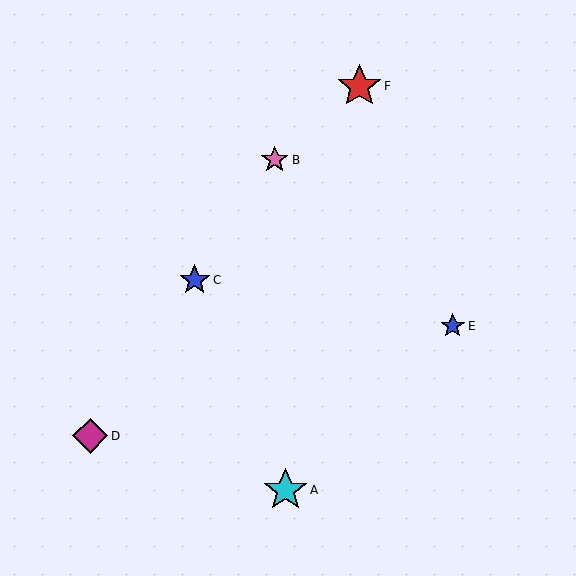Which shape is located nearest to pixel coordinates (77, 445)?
The magenta diamond (labeled D) at (90, 436) is nearest to that location.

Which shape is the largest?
The red star (labeled F) is the largest.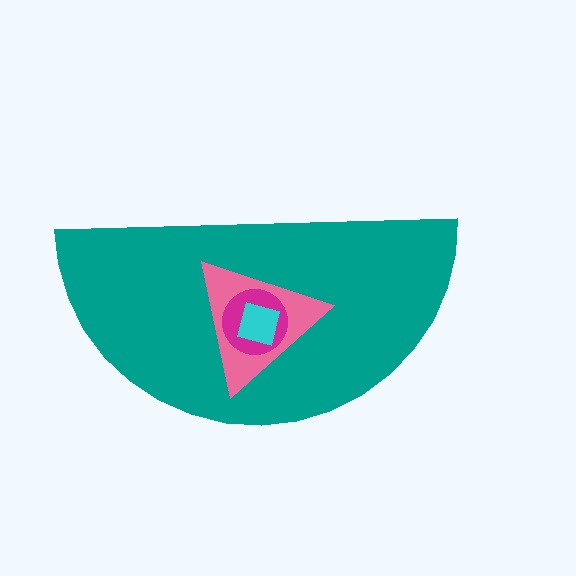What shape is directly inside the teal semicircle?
The pink triangle.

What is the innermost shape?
The cyan square.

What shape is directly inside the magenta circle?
The cyan square.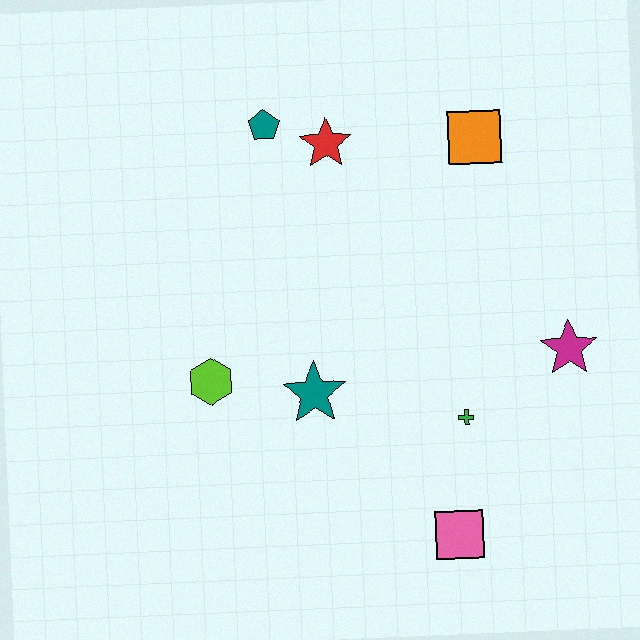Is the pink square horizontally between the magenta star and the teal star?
Yes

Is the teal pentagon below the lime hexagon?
No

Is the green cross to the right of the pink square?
Yes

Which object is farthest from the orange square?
The pink square is farthest from the orange square.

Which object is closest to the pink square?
The green cross is closest to the pink square.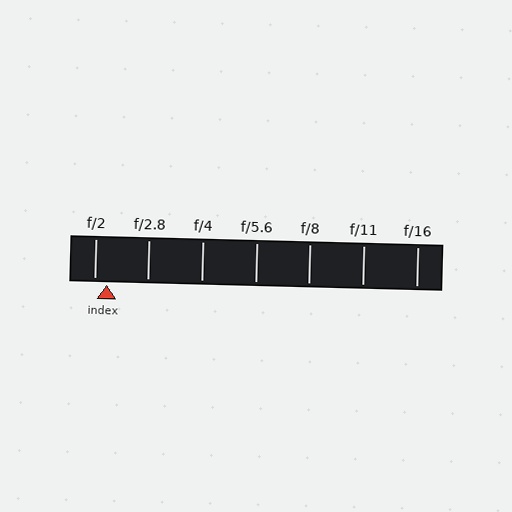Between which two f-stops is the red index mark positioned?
The index mark is between f/2 and f/2.8.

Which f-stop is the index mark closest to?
The index mark is closest to f/2.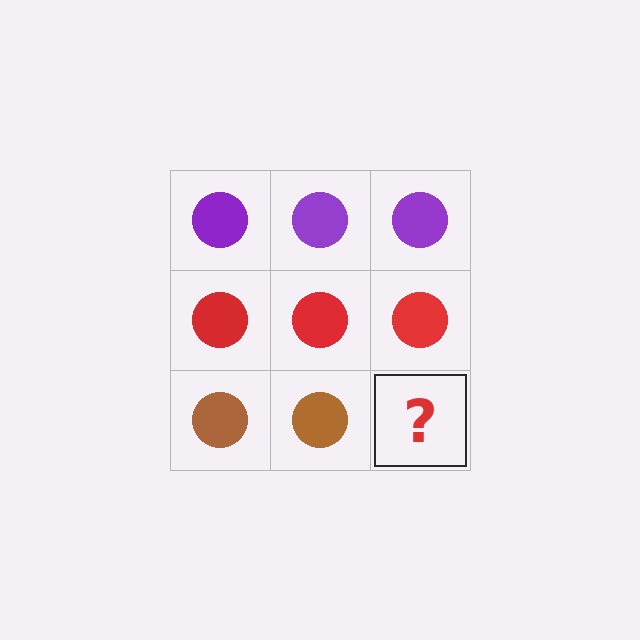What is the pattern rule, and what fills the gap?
The rule is that each row has a consistent color. The gap should be filled with a brown circle.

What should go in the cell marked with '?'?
The missing cell should contain a brown circle.